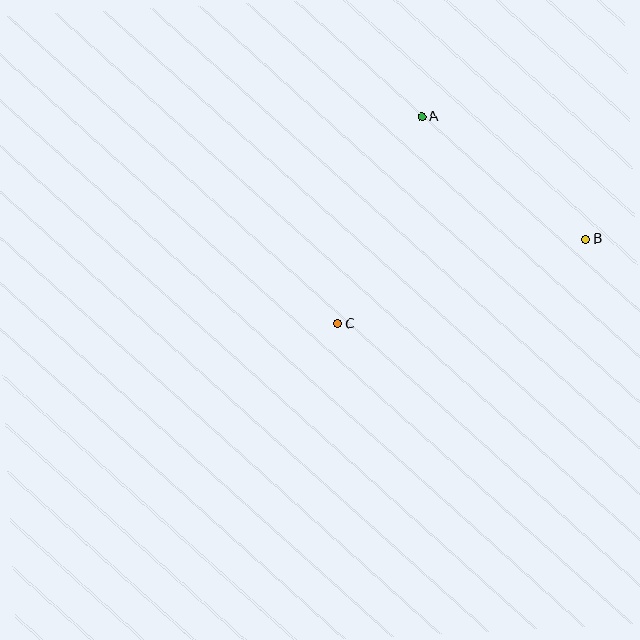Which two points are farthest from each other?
Points B and C are farthest from each other.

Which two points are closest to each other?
Points A and B are closest to each other.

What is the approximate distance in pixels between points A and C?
The distance between A and C is approximately 224 pixels.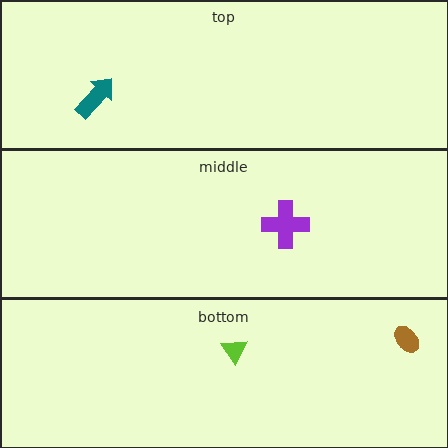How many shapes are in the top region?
1.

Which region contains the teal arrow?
The top region.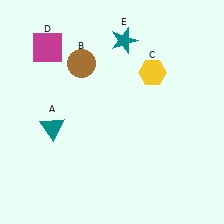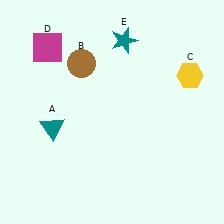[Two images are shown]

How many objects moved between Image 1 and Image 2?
1 object moved between the two images.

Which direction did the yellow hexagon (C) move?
The yellow hexagon (C) moved right.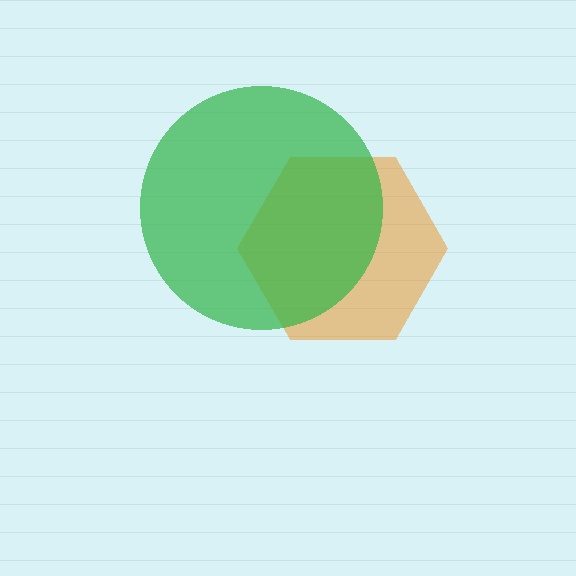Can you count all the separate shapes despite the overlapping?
Yes, there are 2 separate shapes.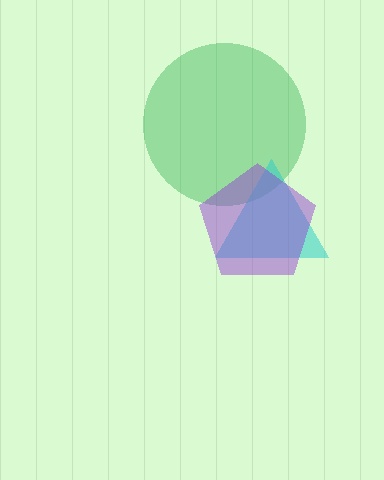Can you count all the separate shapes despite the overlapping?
Yes, there are 3 separate shapes.